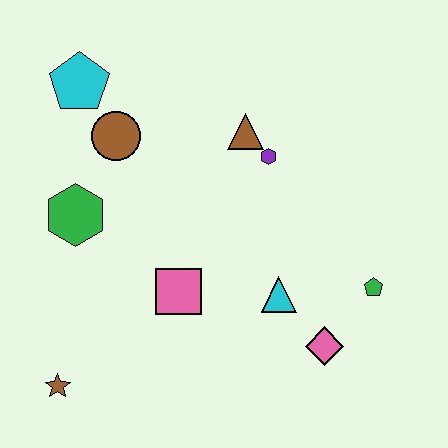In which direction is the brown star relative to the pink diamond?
The brown star is to the left of the pink diamond.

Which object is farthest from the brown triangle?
The brown star is farthest from the brown triangle.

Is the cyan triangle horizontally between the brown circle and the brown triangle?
No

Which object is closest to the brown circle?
The cyan pentagon is closest to the brown circle.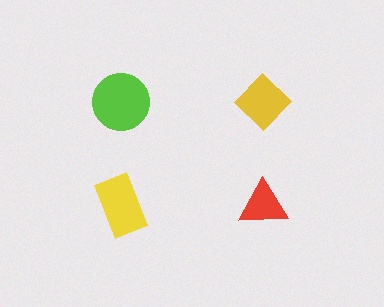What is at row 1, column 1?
A lime circle.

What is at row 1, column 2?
A yellow diamond.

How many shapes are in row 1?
2 shapes.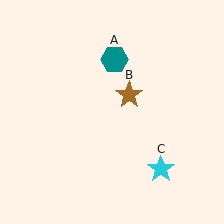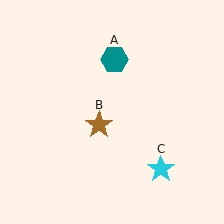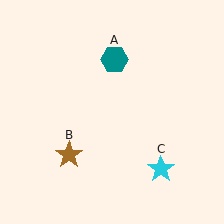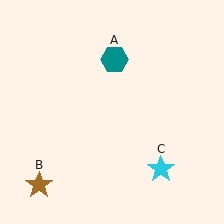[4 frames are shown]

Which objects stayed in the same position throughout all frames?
Teal hexagon (object A) and cyan star (object C) remained stationary.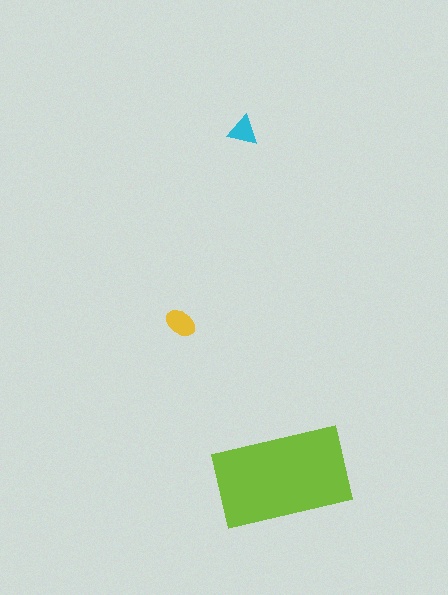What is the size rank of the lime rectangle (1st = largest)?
1st.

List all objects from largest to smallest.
The lime rectangle, the yellow ellipse, the cyan triangle.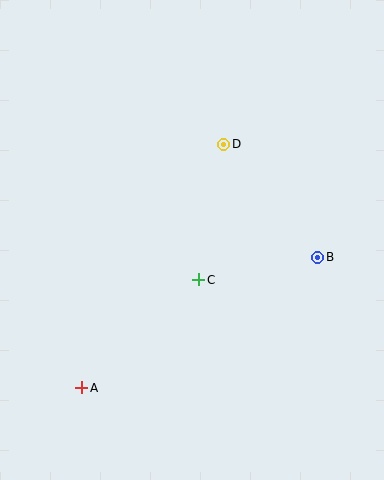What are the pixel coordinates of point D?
Point D is at (224, 144).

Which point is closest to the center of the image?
Point C at (199, 280) is closest to the center.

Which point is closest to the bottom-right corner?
Point B is closest to the bottom-right corner.